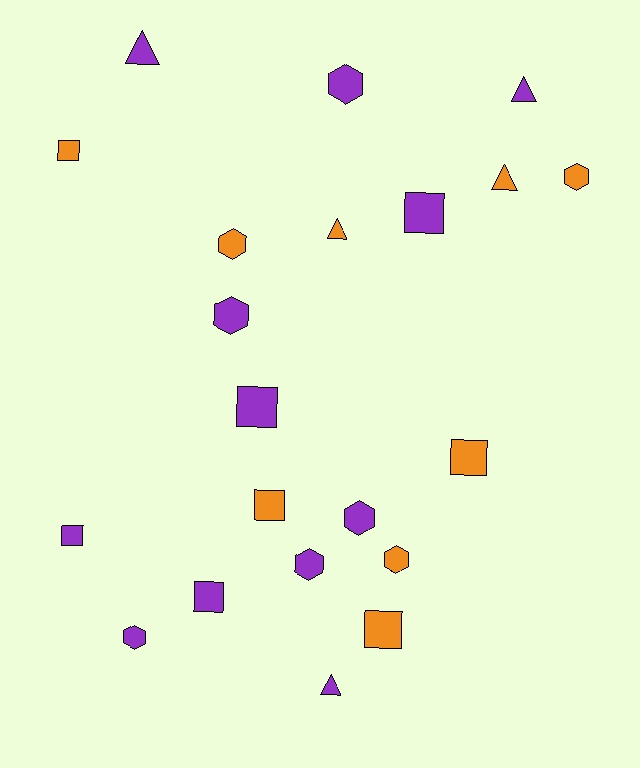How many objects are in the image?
There are 21 objects.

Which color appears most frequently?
Purple, with 12 objects.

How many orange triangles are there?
There are 2 orange triangles.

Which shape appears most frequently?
Hexagon, with 8 objects.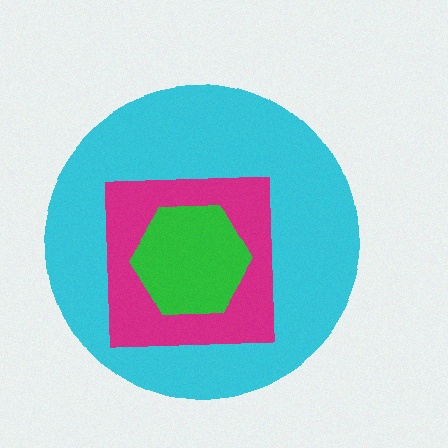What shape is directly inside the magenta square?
The green hexagon.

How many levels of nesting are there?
3.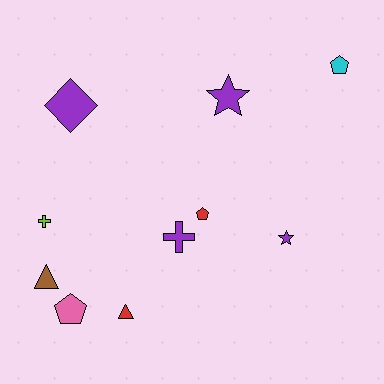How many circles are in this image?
There are no circles.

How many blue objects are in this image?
There are no blue objects.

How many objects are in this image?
There are 10 objects.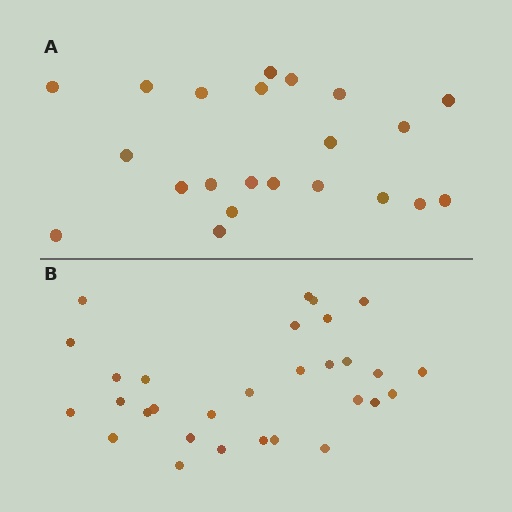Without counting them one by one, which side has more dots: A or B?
Region B (the bottom region) has more dots.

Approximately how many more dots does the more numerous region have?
Region B has roughly 8 or so more dots than region A.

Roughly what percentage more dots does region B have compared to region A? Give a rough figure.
About 35% more.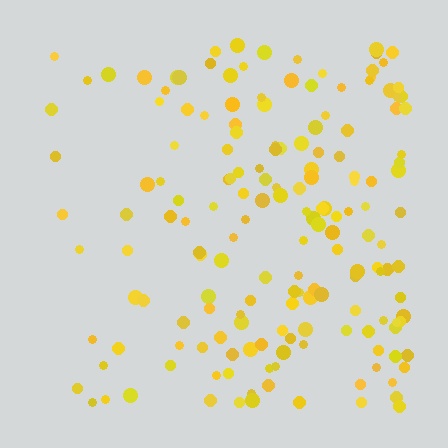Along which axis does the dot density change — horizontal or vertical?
Horizontal.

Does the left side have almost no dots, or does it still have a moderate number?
Still a moderate number, just noticeably fewer than the right.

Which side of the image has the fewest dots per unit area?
The left.